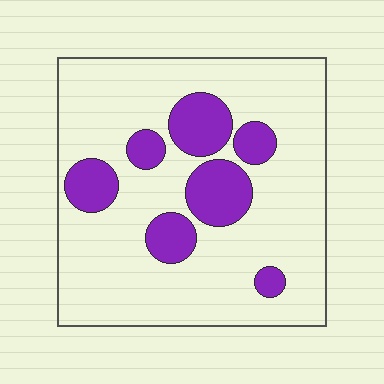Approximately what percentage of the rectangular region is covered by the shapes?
Approximately 20%.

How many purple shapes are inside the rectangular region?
7.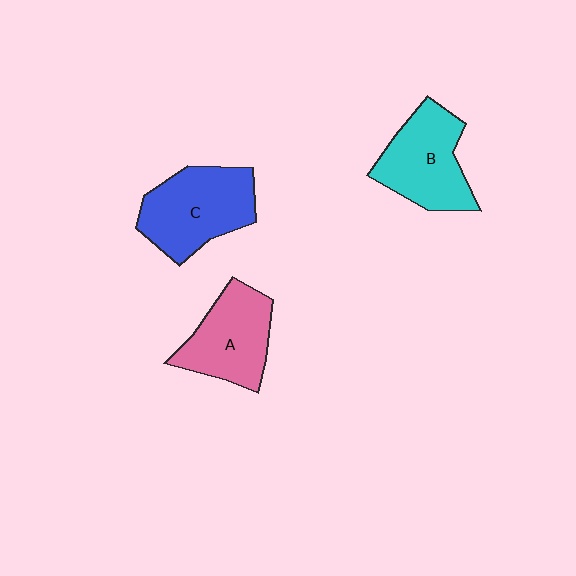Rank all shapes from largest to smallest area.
From largest to smallest: C (blue), B (cyan), A (pink).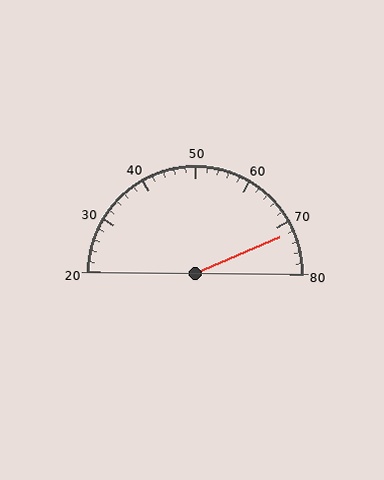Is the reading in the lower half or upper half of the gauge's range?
The reading is in the upper half of the range (20 to 80).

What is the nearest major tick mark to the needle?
The nearest major tick mark is 70.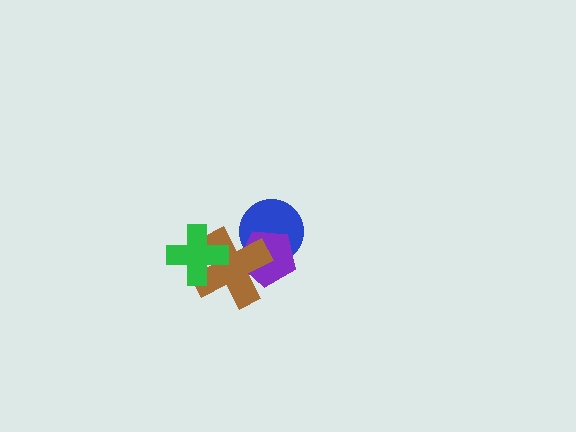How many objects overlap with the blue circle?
2 objects overlap with the blue circle.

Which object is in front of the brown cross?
The green cross is in front of the brown cross.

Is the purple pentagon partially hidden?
Yes, it is partially covered by another shape.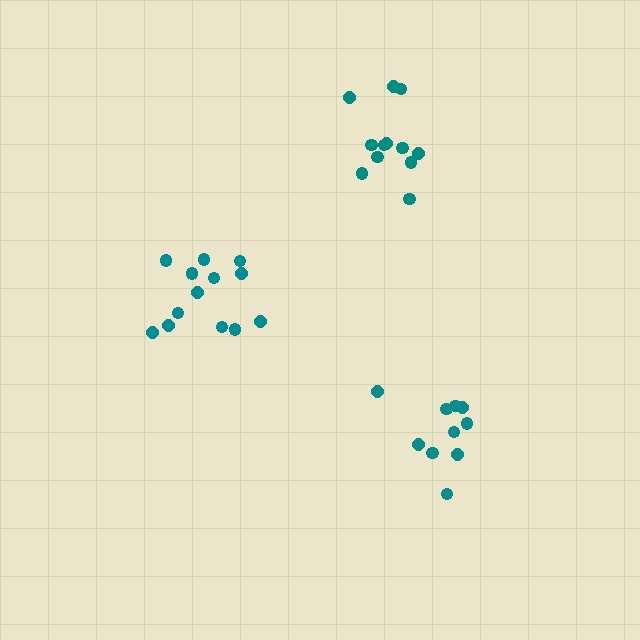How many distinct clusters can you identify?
There are 3 distinct clusters.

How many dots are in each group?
Group 1: 10 dots, Group 2: 12 dots, Group 3: 13 dots (35 total).